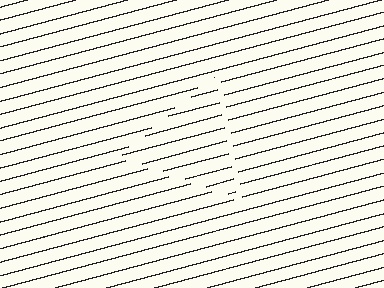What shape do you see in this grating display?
An illusory triangle. The interior of the shape contains the same grating, shifted by half a period — the contour is defined by the phase discontinuity where line-ends from the inner and outer gratings abut.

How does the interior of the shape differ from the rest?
The interior of the shape contains the same grating, shifted by half a period — the contour is defined by the phase discontinuity where line-ends from the inner and outer gratings abut.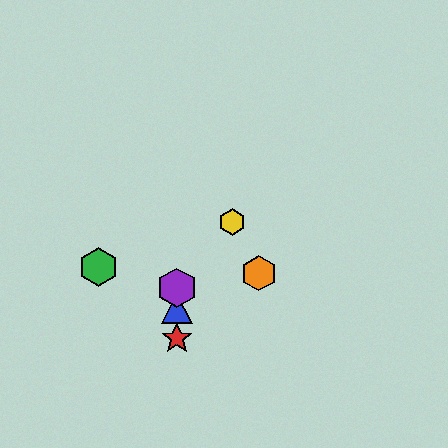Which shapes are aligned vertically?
The red star, the blue triangle, the purple hexagon are aligned vertically.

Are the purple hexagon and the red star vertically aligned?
Yes, both are at x≈177.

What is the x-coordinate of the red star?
The red star is at x≈177.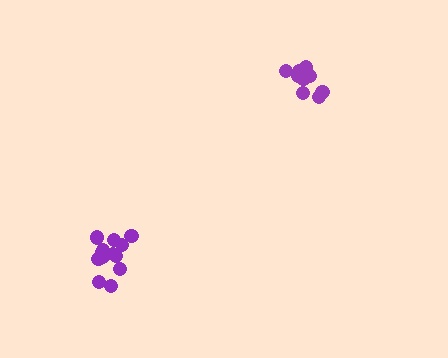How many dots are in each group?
Group 1: 10 dots, Group 2: 13 dots (23 total).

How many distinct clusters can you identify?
There are 2 distinct clusters.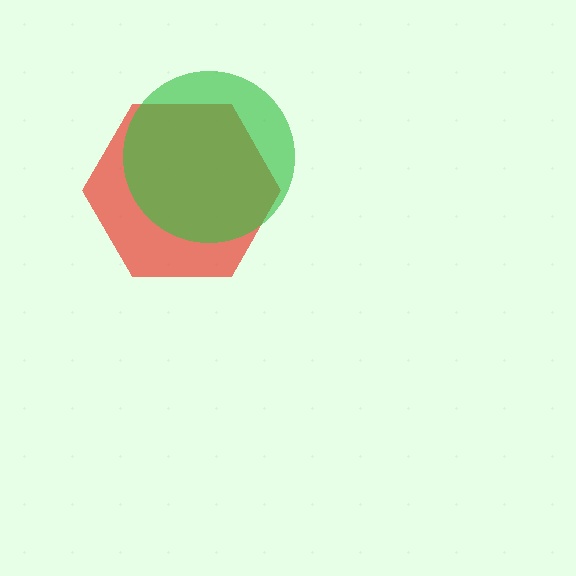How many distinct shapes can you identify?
There are 2 distinct shapes: a red hexagon, a green circle.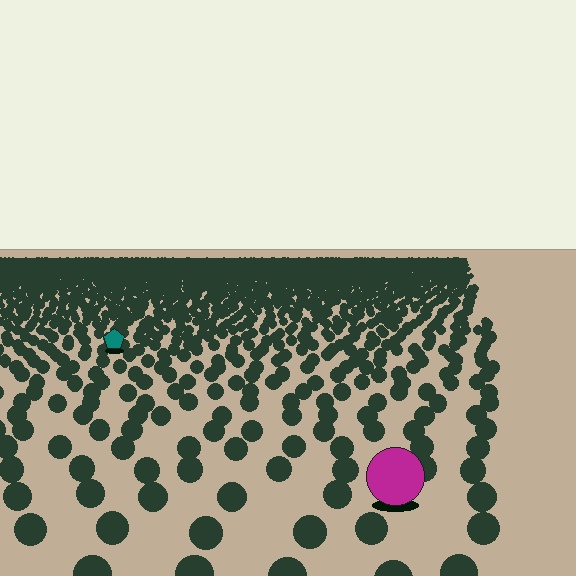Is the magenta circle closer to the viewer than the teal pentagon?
Yes. The magenta circle is closer — you can tell from the texture gradient: the ground texture is coarser near it.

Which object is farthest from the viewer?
The teal pentagon is farthest from the viewer. It appears smaller and the ground texture around it is denser.